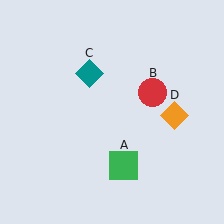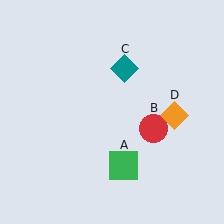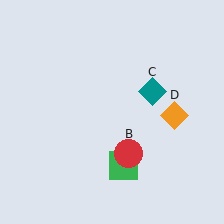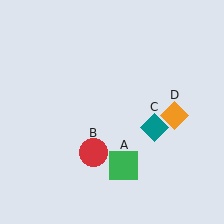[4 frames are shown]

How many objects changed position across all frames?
2 objects changed position: red circle (object B), teal diamond (object C).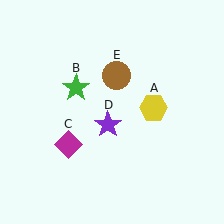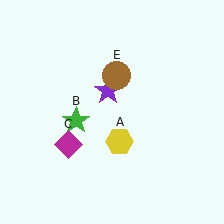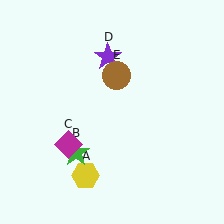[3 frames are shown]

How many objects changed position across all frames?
3 objects changed position: yellow hexagon (object A), green star (object B), purple star (object D).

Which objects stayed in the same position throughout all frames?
Magenta diamond (object C) and brown circle (object E) remained stationary.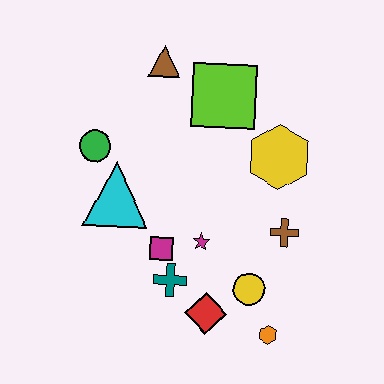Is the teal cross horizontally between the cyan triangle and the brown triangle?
No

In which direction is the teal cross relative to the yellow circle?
The teal cross is to the left of the yellow circle.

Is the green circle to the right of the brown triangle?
No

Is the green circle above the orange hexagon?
Yes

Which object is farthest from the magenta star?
The brown triangle is farthest from the magenta star.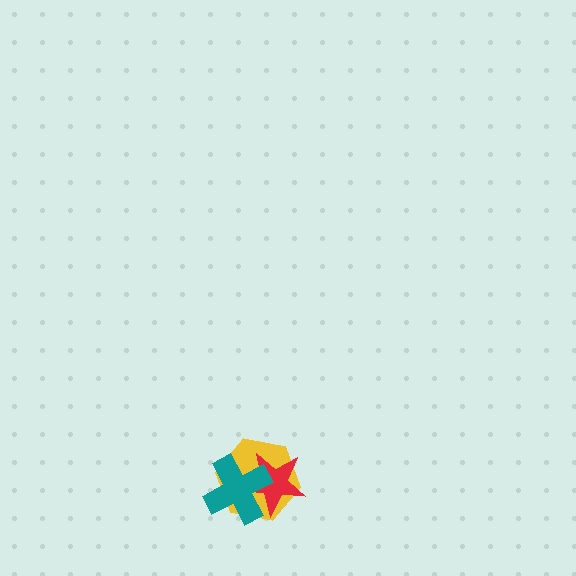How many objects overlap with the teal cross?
2 objects overlap with the teal cross.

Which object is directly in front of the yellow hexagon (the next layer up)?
The red star is directly in front of the yellow hexagon.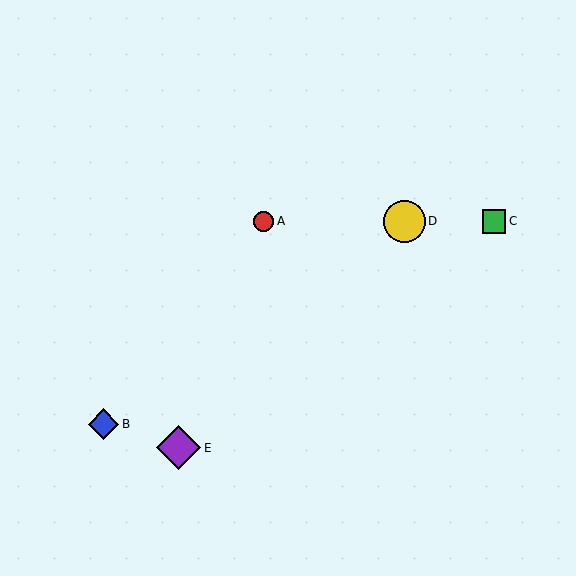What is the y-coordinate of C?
Object C is at y≈221.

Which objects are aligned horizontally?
Objects A, C, D are aligned horizontally.